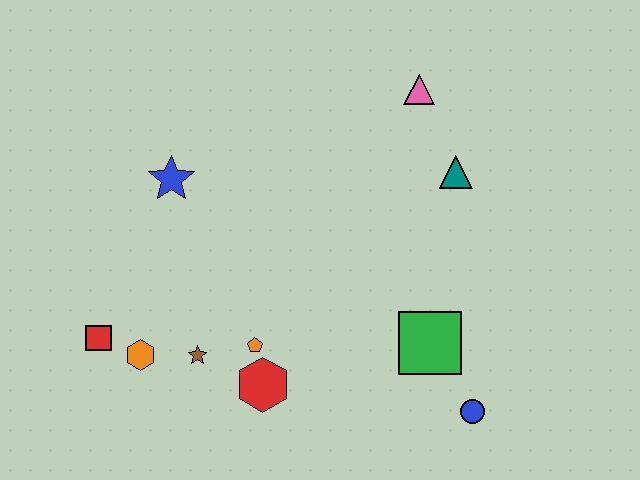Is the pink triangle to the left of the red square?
No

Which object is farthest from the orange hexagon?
The pink triangle is farthest from the orange hexagon.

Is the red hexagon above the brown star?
No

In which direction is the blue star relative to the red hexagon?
The blue star is above the red hexagon.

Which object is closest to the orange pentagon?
The red hexagon is closest to the orange pentagon.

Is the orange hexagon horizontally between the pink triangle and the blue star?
No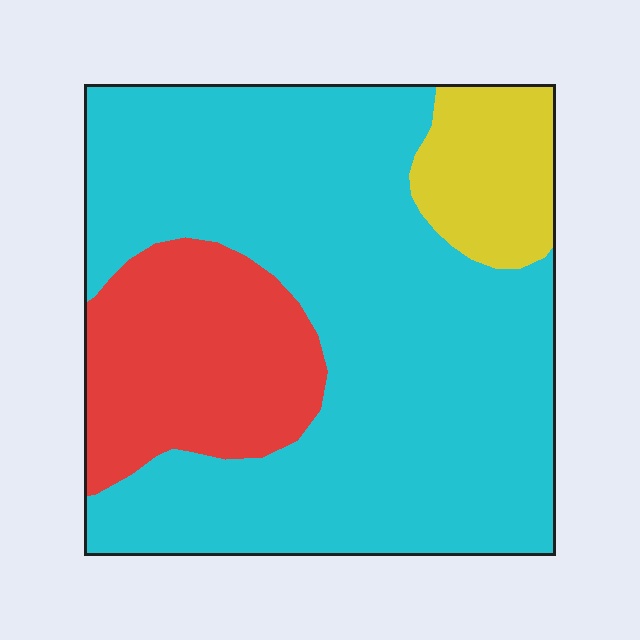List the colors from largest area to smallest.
From largest to smallest: cyan, red, yellow.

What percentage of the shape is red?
Red covers roughly 20% of the shape.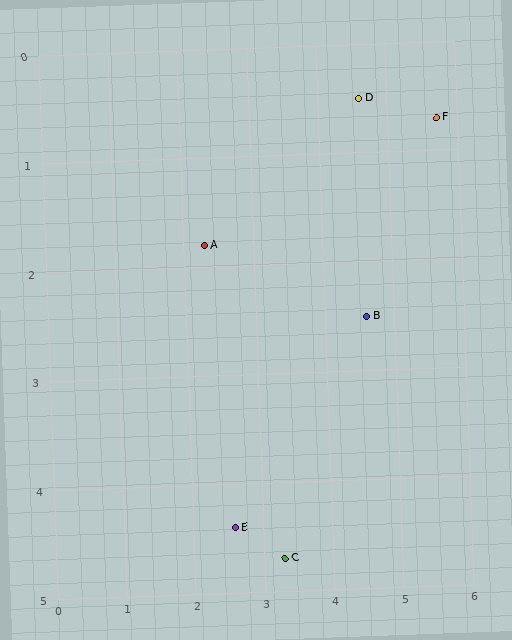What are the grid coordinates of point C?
Point C is at approximately (3.3, 4.7).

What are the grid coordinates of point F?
Point F is at approximately (5.7, 0.7).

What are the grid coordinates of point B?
Point B is at approximately (4.6, 2.5).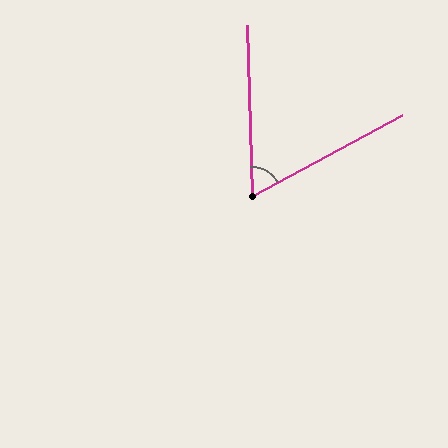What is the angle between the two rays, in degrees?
Approximately 64 degrees.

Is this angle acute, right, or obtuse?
It is acute.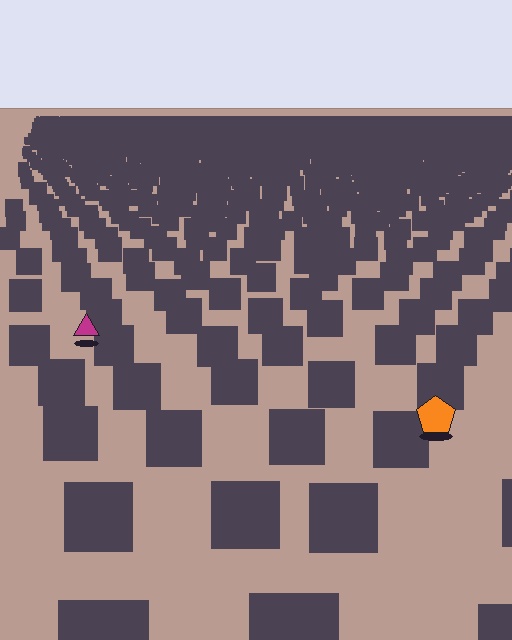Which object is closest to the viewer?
The orange pentagon is closest. The texture marks near it are larger and more spread out.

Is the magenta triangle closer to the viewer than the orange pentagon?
No. The orange pentagon is closer — you can tell from the texture gradient: the ground texture is coarser near it.